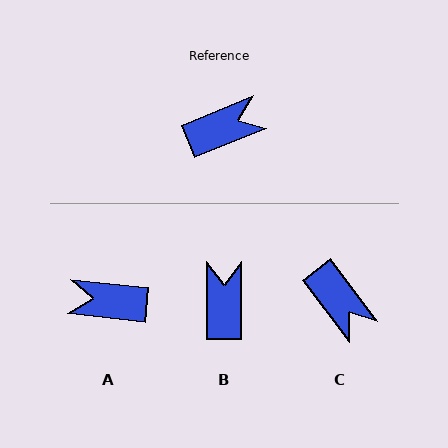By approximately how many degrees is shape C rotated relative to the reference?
Approximately 75 degrees clockwise.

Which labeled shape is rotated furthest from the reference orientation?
A, about 152 degrees away.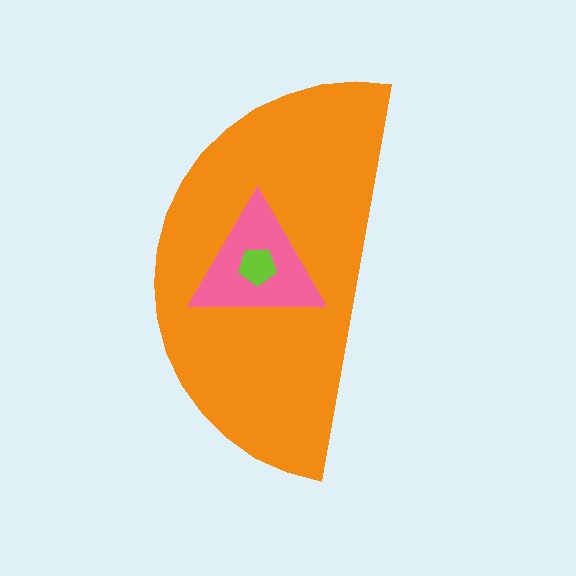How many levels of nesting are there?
3.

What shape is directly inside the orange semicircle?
The pink triangle.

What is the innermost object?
The lime pentagon.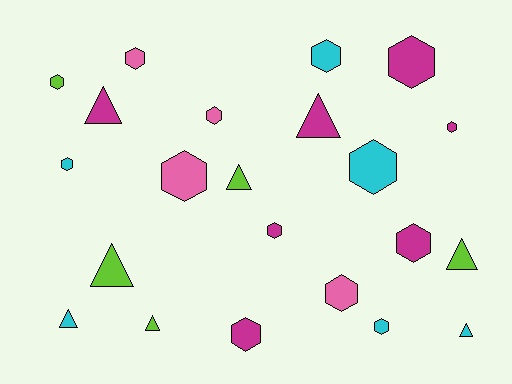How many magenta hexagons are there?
There are 5 magenta hexagons.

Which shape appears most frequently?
Hexagon, with 14 objects.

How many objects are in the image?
There are 22 objects.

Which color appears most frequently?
Magenta, with 7 objects.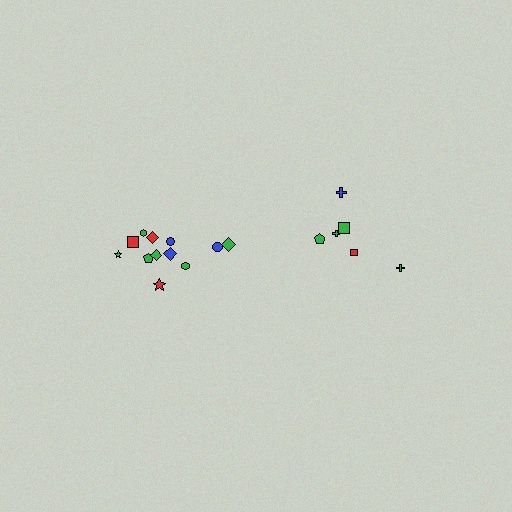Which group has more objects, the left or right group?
The left group.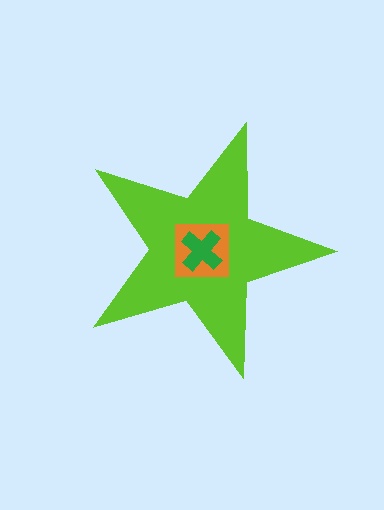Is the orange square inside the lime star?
Yes.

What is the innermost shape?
The green cross.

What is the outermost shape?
The lime star.